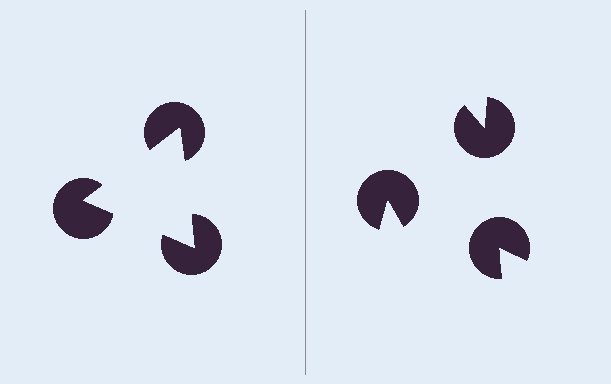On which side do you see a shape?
An illusory triangle appears on the left side. On the right side the wedge cuts are rotated, so no coherent shape forms.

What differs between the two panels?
The pac-man discs are positioned identically on both sides; only the wedge orientations differ. On the left they align to a triangle; on the right they are misaligned.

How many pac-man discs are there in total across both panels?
6 — 3 on each side.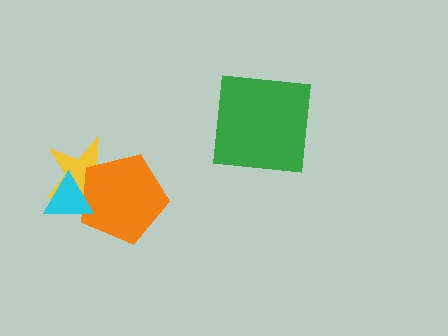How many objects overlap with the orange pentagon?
2 objects overlap with the orange pentagon.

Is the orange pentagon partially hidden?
Yes, it is partially covered by another shape.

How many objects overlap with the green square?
0 objects overlap with the green square.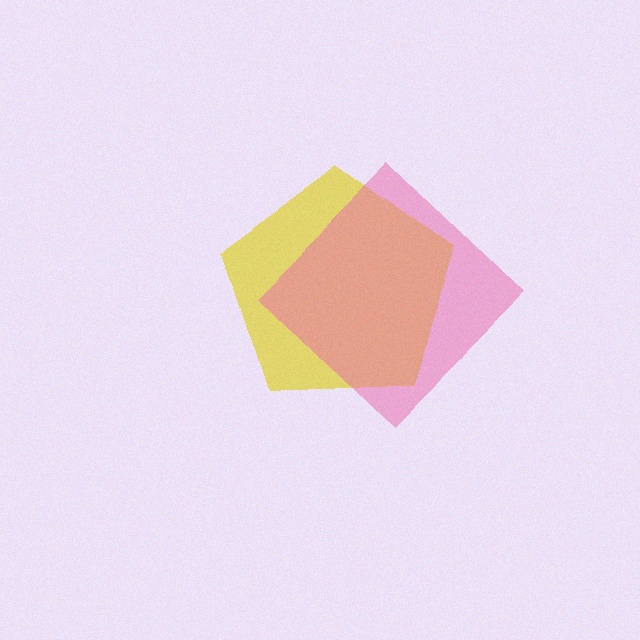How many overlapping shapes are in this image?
There are 2 overlapping shapes in the image.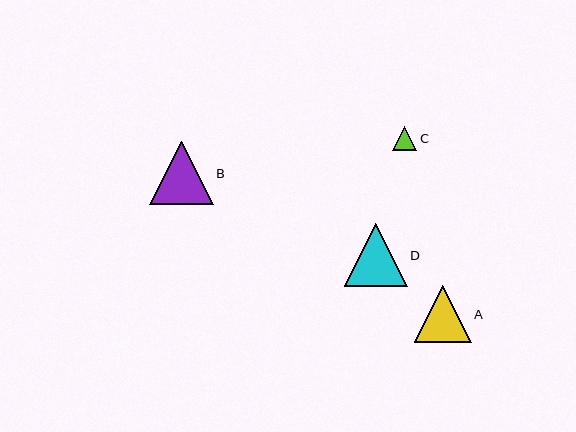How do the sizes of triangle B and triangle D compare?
Triangle B and triangle D are approximately the same size.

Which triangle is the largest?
Triangle B is the largest with a size of approximately 63 pixels.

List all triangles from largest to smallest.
From largest to smallest: B, D, A, C.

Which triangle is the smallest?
Triangle C is the smallest with a size of approximately 24 pixels.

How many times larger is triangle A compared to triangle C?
Triangle A is approximately 2.4 times the size of triangle C.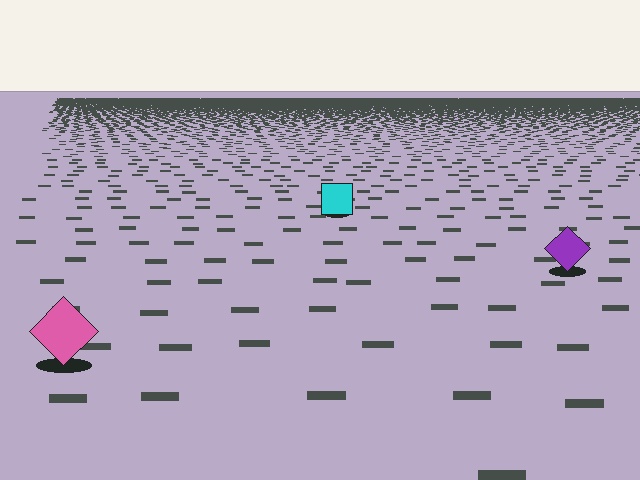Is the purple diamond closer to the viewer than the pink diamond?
No. The pink diamond is closer — you can tell from the texture gradient: the ground texture is coarser near it.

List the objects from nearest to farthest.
From nearest to farthest: the pink diamond, the purple diamond, the cyan square.